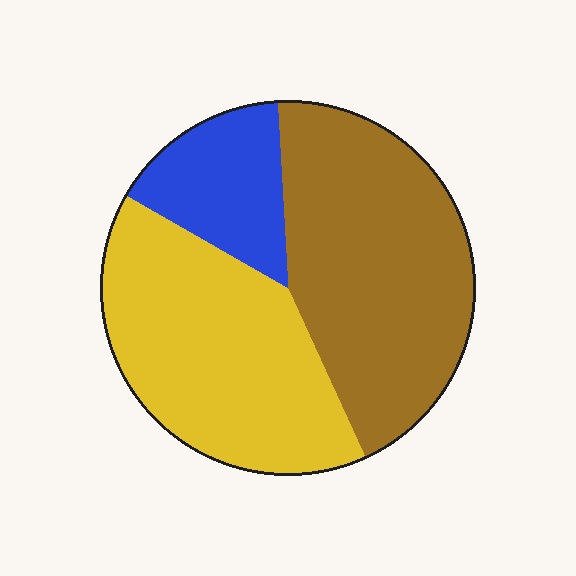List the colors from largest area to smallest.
From largest to smallest: brown, yellow, blue.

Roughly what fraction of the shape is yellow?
Yellow takes up about two fifths (2/5) of the shape.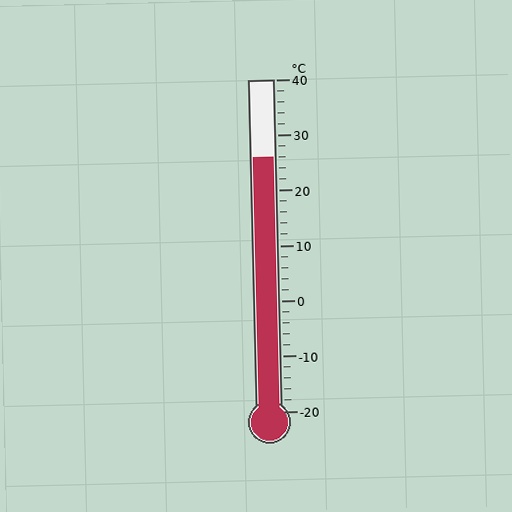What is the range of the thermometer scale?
The thermometer scale ranges from -20°C to 40°C.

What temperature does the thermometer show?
The thermometer shows approximately 26°C.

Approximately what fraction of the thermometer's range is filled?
The thermometer is filled to approximately 75% of its range.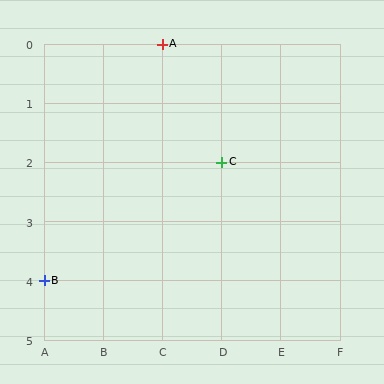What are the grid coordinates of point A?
Point A is at grid coordinates (C, 0).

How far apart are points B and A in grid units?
Points B and A are 2 columns and 4 rows apart (about 4.5 grid units diagonally).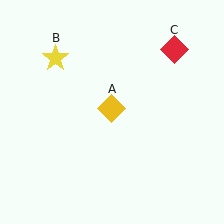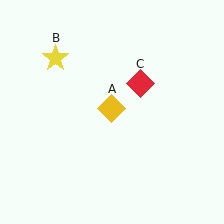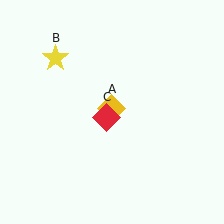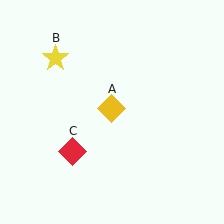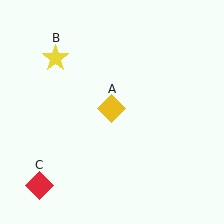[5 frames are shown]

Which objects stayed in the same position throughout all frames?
Yellow diamond (object A) and yellow star (object B) remained stationary.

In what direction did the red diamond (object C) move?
The red diamond (object C) moved down and to the left.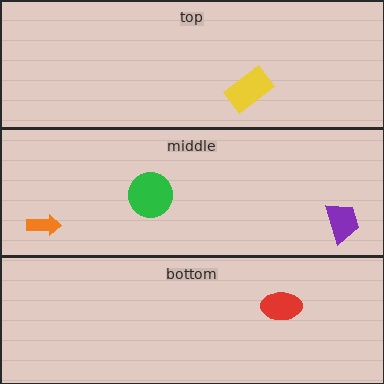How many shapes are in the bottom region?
1.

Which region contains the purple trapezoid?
The middle region.